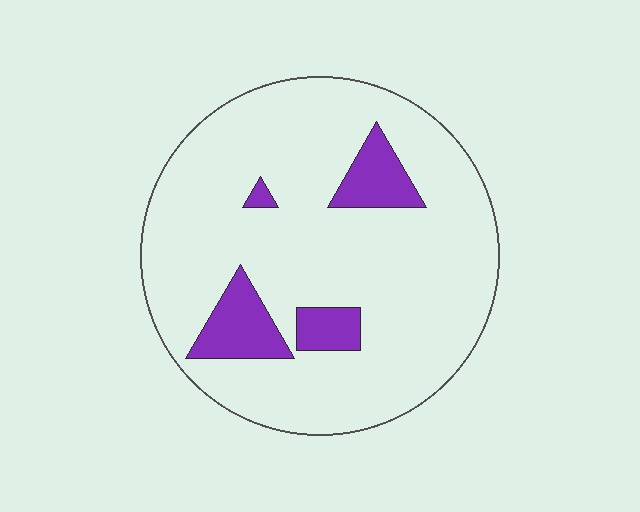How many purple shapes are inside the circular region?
4.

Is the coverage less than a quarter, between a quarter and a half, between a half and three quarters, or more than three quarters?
Less than a quarter.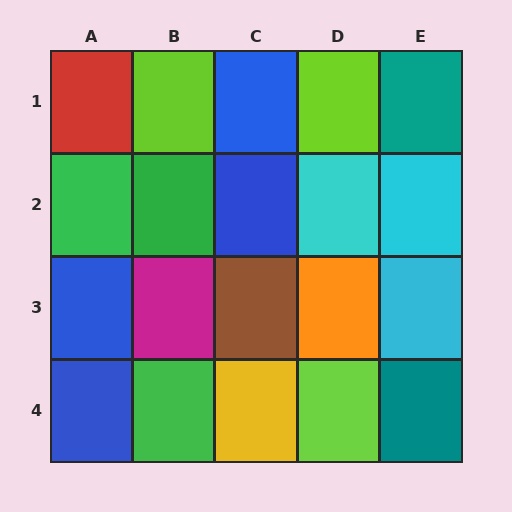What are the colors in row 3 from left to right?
Blue, magenta, brown, orange, cyan.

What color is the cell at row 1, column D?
Lime.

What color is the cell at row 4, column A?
Blue.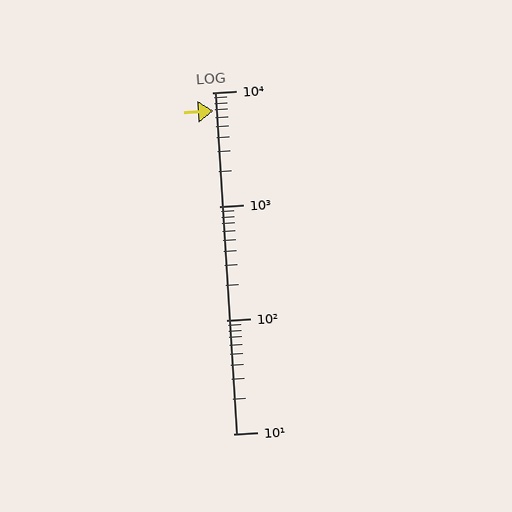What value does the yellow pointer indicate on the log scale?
The pointer indicates approximately 6900.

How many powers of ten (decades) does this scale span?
The scale spans 3 decades, from 10 to 10000.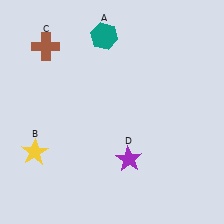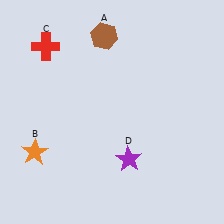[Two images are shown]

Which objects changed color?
A changed from teal to brown. B changed from yellow to orange. C changed from brown to red.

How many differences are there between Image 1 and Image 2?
There are 3 differences between the two images.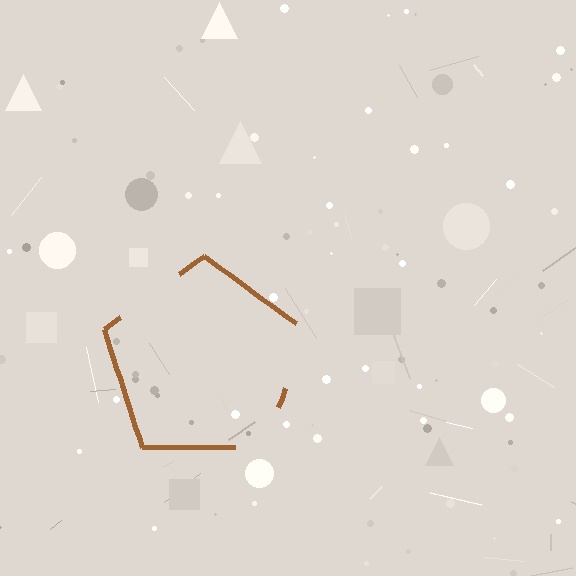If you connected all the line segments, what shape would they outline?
They would outline a pentagon.